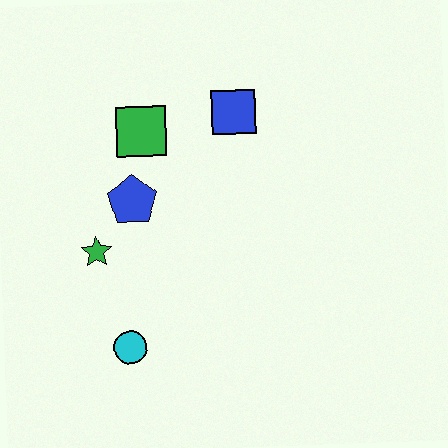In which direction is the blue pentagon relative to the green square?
The blue pentagon is below the green square.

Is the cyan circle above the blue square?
No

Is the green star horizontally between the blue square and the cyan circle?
No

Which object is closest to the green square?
The blue pentagon is closest to the green square.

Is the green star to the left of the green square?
Yes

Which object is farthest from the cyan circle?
The blue square is farthest from the cyan circle.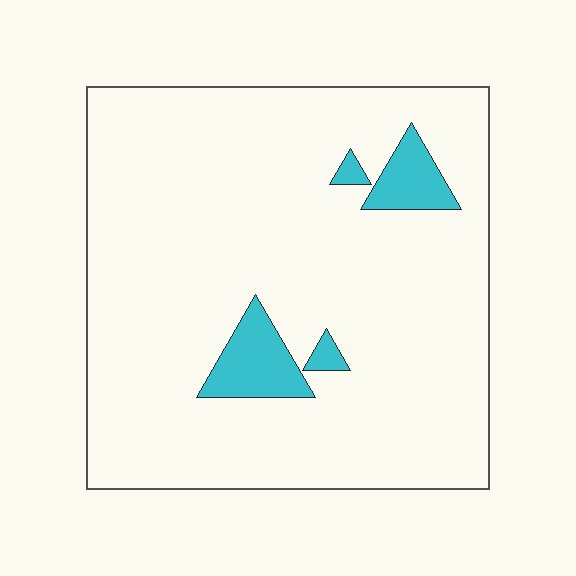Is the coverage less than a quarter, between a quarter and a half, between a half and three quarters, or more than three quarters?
Less than a quarter.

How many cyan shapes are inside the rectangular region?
4.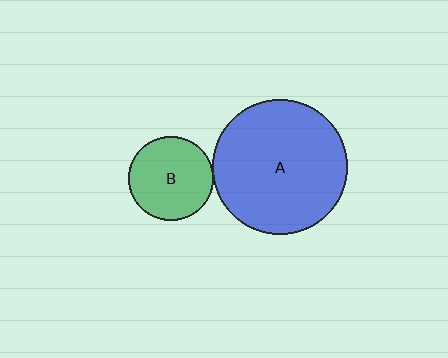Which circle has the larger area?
Circle A (blue).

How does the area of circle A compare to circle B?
Approximately 2.5 times.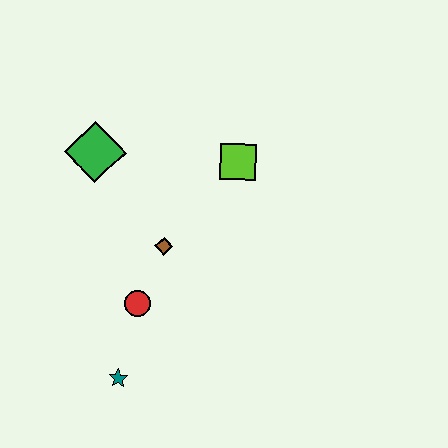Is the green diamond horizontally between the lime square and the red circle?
No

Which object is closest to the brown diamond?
The red circle is closest to the brown diamond.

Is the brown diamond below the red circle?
No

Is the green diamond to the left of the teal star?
Yes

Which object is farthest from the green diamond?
The teal star is farthest from the green diamond.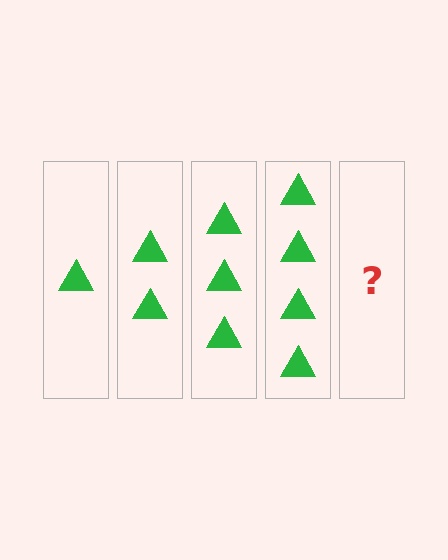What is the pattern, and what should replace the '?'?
The pattern is that each step adds one more triangle. The '?' should be 5 triangles.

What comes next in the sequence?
The next element should be 5 triangles.